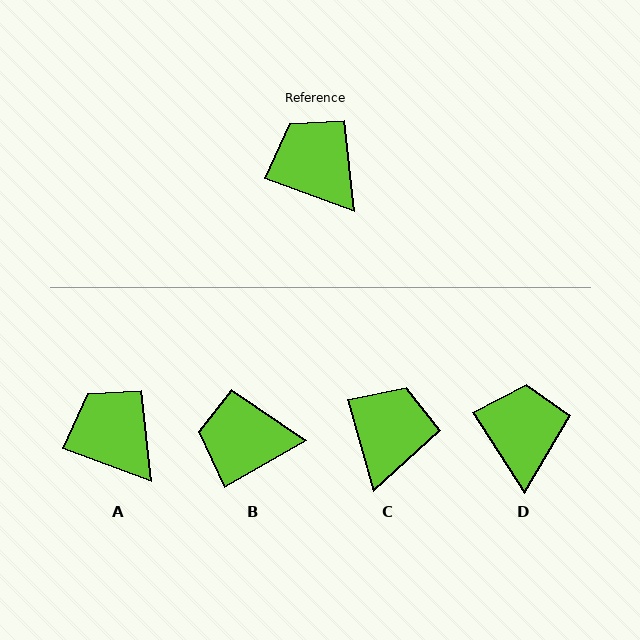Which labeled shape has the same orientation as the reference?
A.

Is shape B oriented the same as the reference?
No, it is off by about 49 degrees.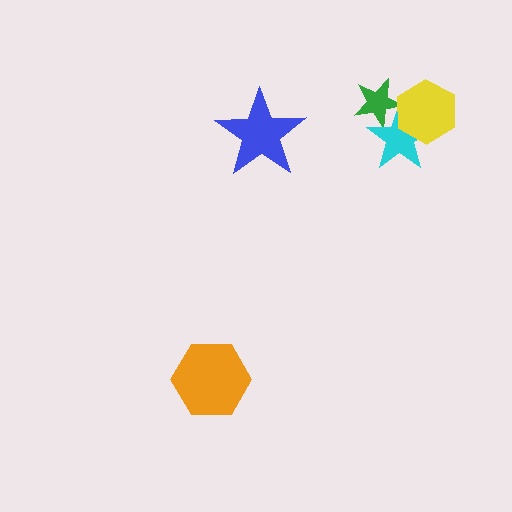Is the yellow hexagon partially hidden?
No, no other shape covers it.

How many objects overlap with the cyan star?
2 objects overlap with the cyan star.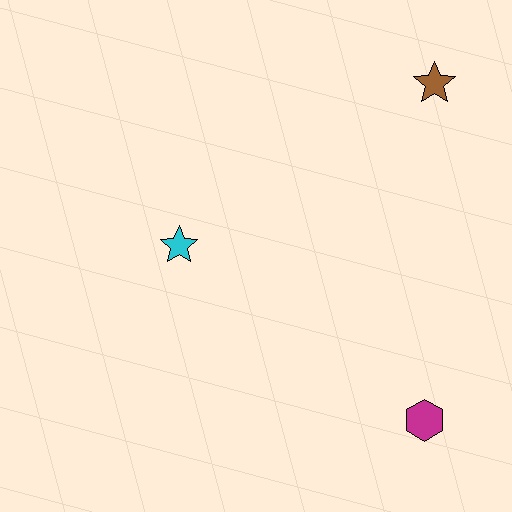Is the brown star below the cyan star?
No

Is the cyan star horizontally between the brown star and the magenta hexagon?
No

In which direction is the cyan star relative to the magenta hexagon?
The cyan star is to the left of the magenta hexagon.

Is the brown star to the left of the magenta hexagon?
No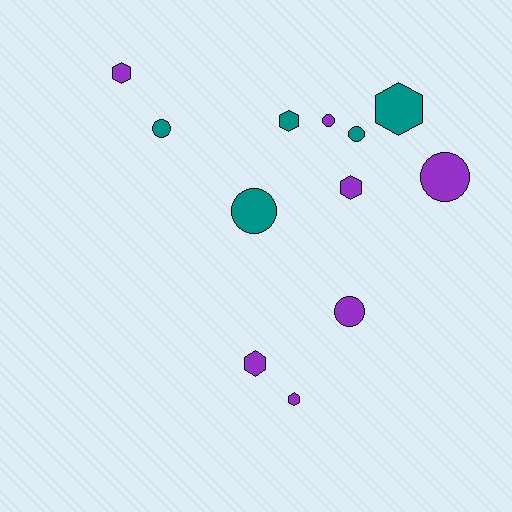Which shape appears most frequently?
Hexagon, with 6 objects.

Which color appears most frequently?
Purple, with 7 objects.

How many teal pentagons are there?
There are no teal pentagons.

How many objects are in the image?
There are 12 objects.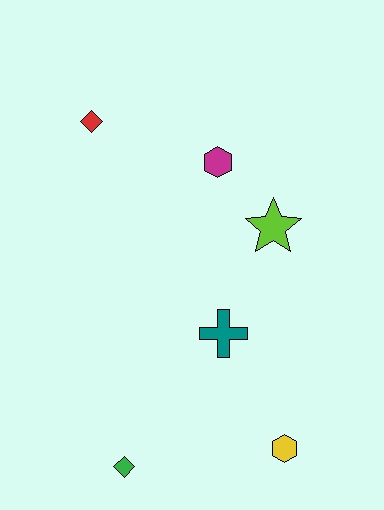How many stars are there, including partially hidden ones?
There is 1 star.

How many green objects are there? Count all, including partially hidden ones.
There is 1 green object.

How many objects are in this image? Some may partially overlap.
There are 6 objects.